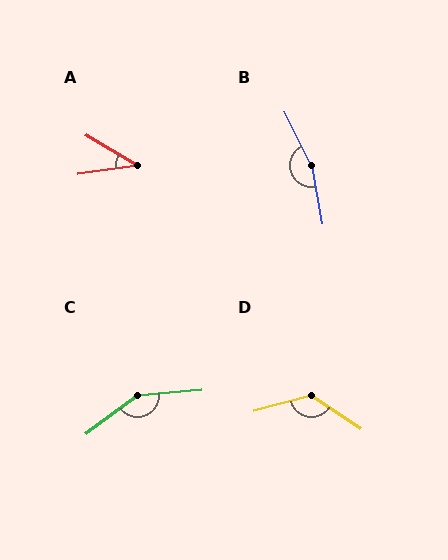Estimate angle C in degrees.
Approximately 149 degrees.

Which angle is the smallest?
A, at approximately 39 degrees.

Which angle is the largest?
B, at approximately 164 degrees.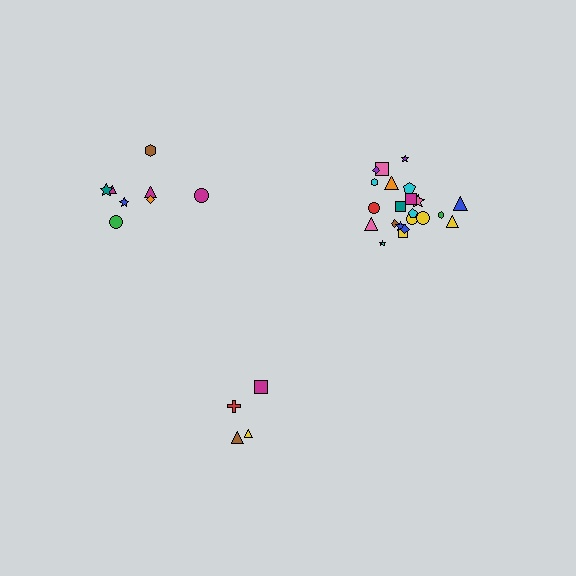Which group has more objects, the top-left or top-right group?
The top-right group.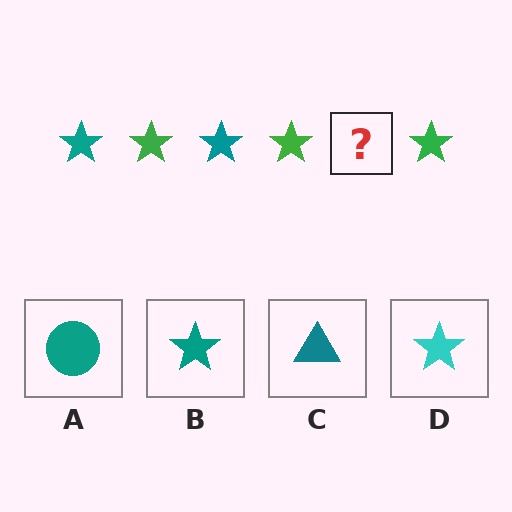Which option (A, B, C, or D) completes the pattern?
B.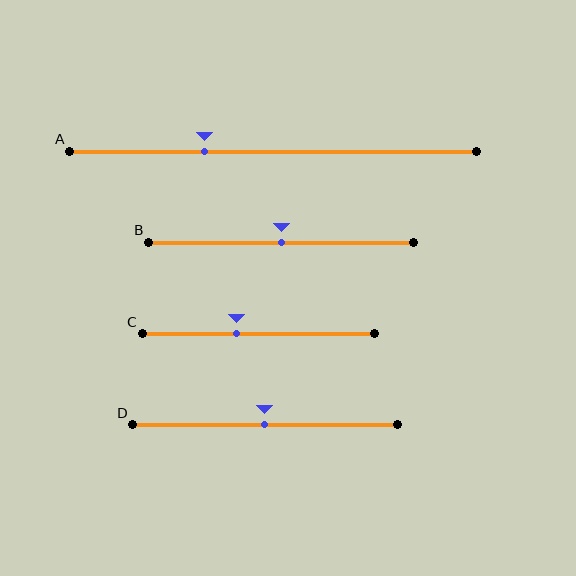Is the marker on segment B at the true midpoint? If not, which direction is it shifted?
Yes, the marker on segment B is at the true midpoint.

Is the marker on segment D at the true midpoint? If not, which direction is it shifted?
Yes, the marker on segment D is at the true midpoint.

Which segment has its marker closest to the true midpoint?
Segment B has its marker closest to the true midpoint.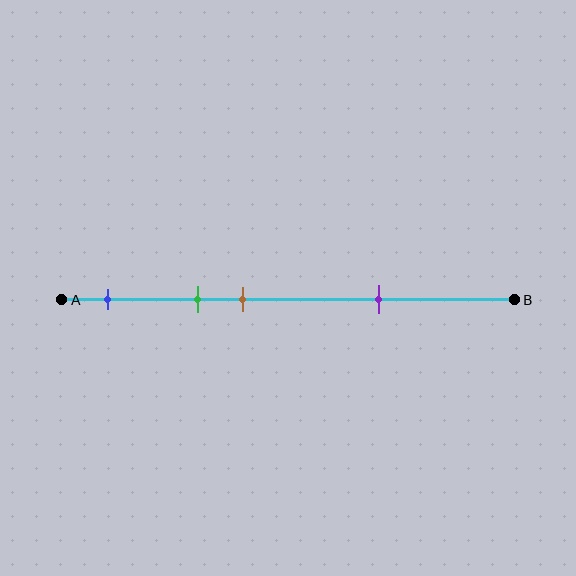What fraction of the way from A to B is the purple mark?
The purple mark is approximately 70% (0.7) of the way from A to B.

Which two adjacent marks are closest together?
The green and brown marks are the closest adjacent pair.